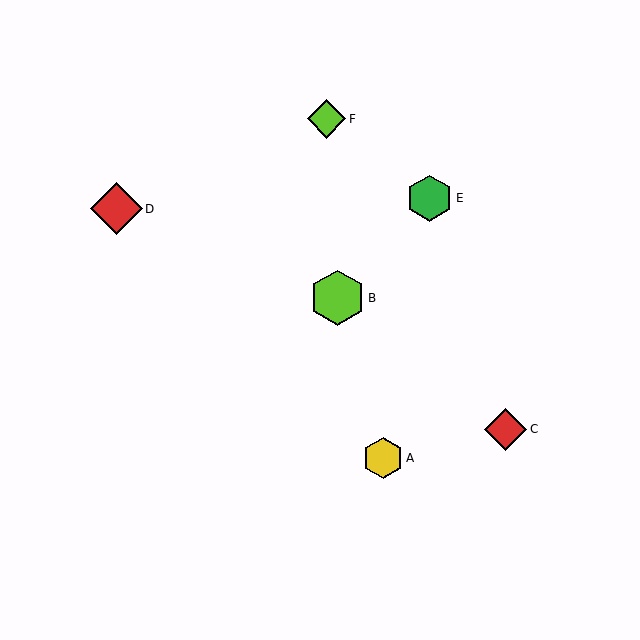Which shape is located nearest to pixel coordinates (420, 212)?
The green hexagon (labeled E) at (430, 198) is nearest to that location.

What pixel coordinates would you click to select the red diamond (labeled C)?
Click at (506, 429) to select the red diamond C.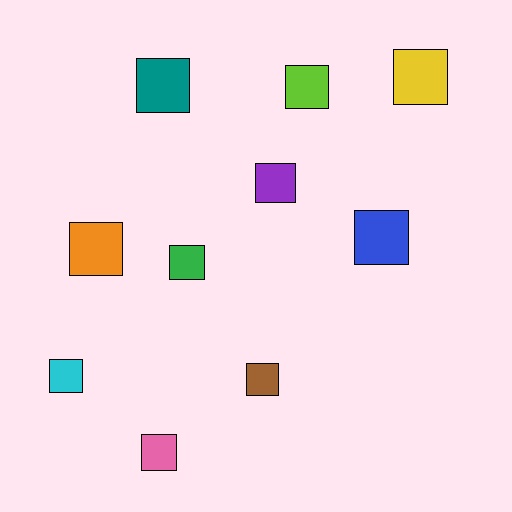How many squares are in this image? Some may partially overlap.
There are 10 squares.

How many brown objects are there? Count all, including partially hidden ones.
There is 1 brown object.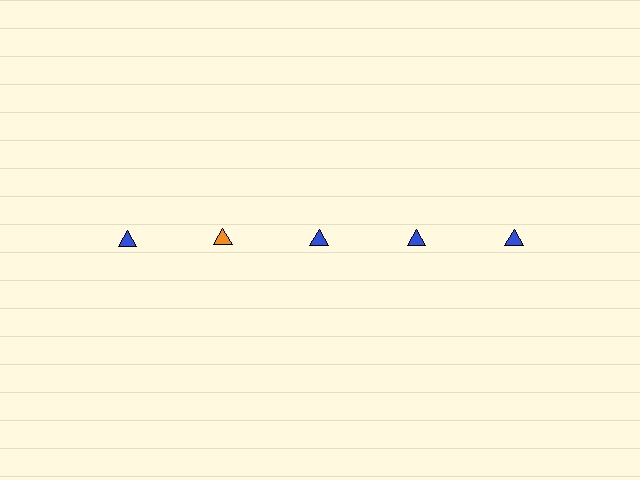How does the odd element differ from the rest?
It has a different color: orange instead of blue.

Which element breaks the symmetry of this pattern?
The orange triangle in the top row, second from left column breaks the symmetry. All other shapes are blue triangles.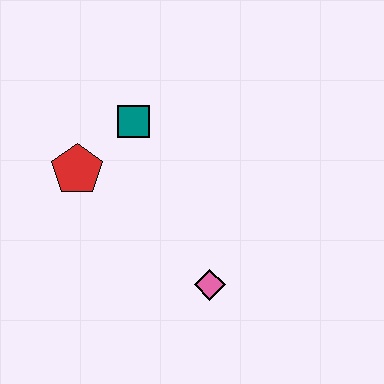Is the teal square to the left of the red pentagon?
No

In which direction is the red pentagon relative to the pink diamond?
The red pentagon is to the left of the pink diamond.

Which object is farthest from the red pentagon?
The pink diamond is farthest from the red pentagon.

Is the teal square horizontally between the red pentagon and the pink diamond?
Yes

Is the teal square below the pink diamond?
No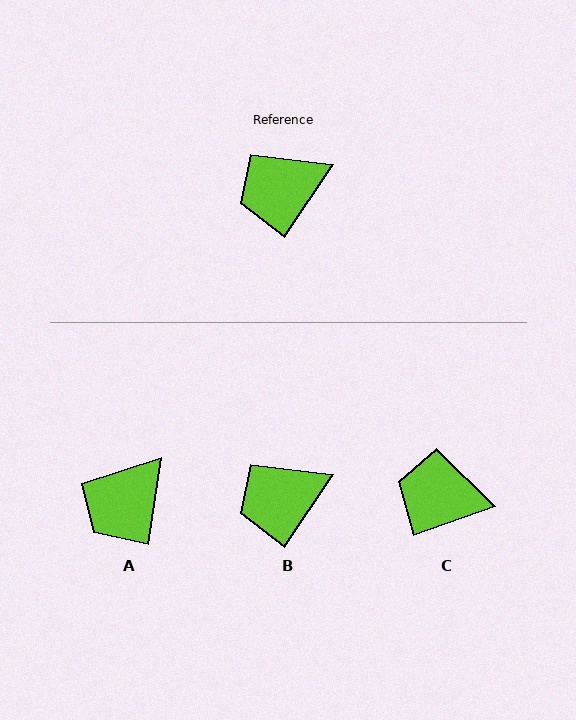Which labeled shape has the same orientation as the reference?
B.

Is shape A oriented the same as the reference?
No, it is off by about 25 degrees.